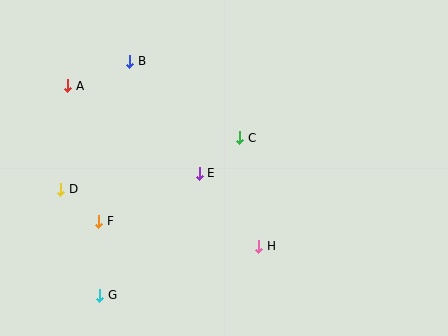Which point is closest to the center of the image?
Point E at (199, 173) is closest to the center.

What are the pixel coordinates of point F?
Point F is at (99, 221).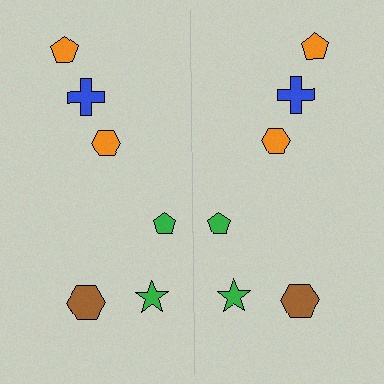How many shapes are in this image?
There are 12 shapes in this image.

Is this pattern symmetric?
Yes, this pattern has bilateral (reflection) symmetry.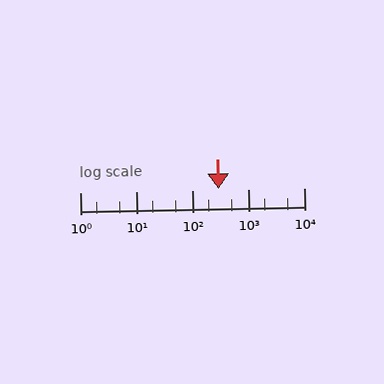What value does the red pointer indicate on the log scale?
The pointer indicates approximately 300.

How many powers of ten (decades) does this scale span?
The scale spans 4 decades, from 1 to 10000.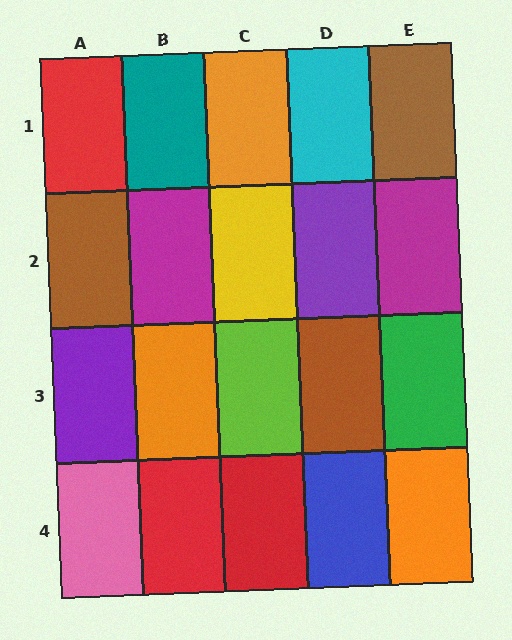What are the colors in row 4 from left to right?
Pink, red, red, blue, orange.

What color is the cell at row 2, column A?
Brown.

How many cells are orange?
3 cells are orange.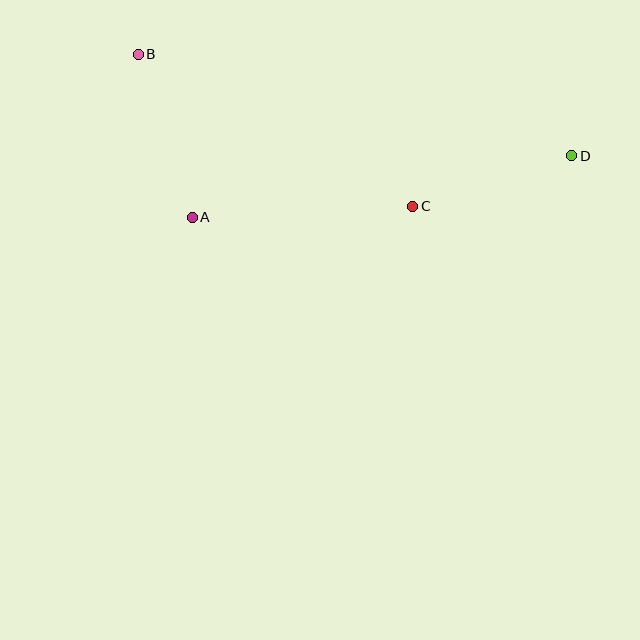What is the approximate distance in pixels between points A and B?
The distance between A and B is approximately 172 pixels.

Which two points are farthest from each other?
Points B and D are farthest from each other.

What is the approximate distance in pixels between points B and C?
The distance between B and C is approximately 314 pixels.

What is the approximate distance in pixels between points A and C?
The distance between A and C is approximately 221 pixels.